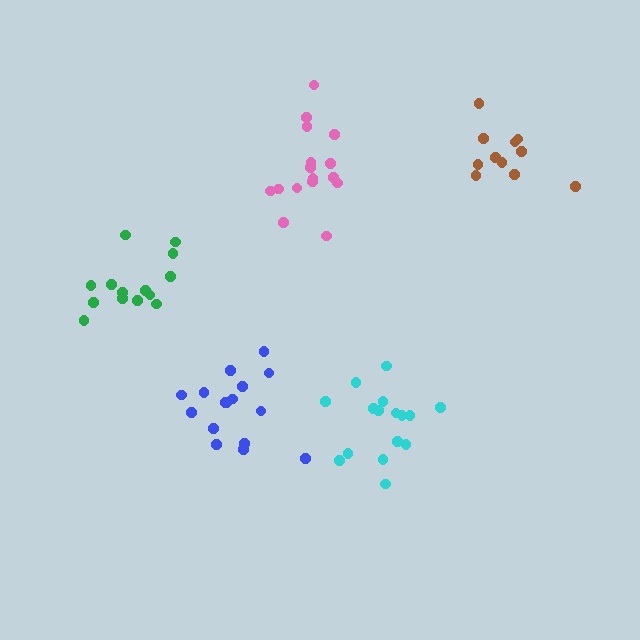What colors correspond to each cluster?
The clusters are colored: cyan, green, brown, pink, blue.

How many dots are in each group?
Group 1: 16 dots, Group 2: 14 dots, Group 3: 11 dots, Group 4: 16 dots, Group 5: 16 dots (73 total).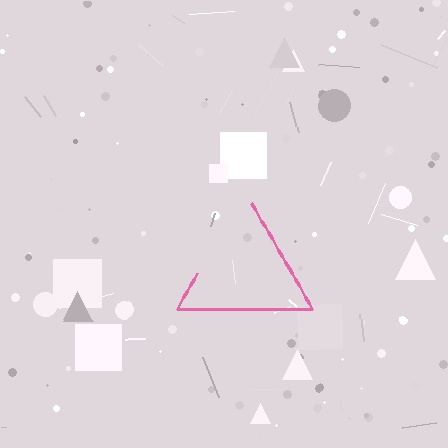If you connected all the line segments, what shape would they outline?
They would outline a triangle.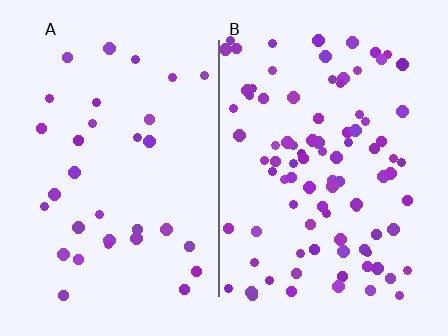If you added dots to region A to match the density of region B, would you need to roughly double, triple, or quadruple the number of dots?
Approximately triple.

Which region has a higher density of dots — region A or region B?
B (the right).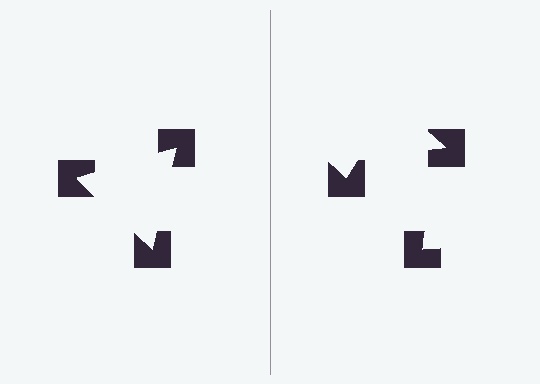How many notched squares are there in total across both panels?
6 — 3 on each side.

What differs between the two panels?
The notched squares are positioned identically on both sides; only the wedge orientations differ. On the left they align to a triangle; on the right they are misaligned.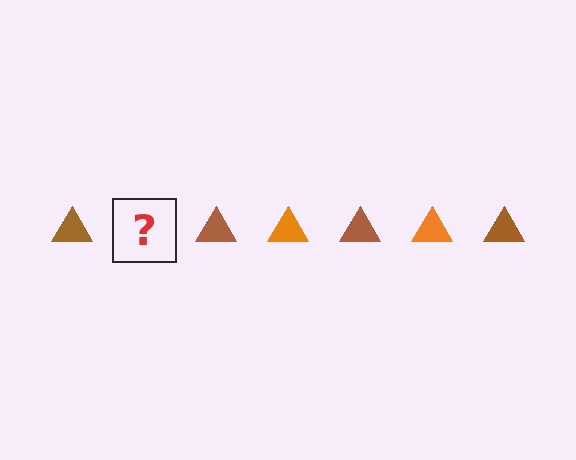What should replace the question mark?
The question mark should be replaced with an orange triangle.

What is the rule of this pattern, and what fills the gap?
The rule is that the pattern cycles through brown, orange triangles. The gap should be filled with an orange triangle.